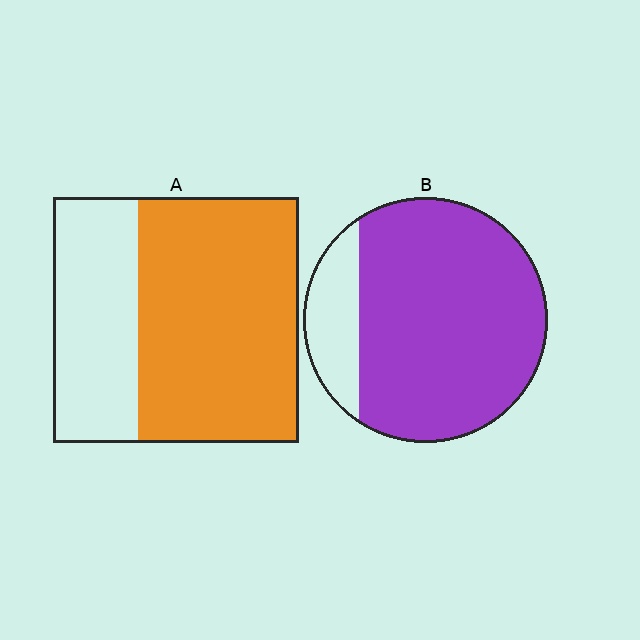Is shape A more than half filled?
Yes.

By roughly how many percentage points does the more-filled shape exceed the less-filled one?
By roughly 15 percentage points (B over A).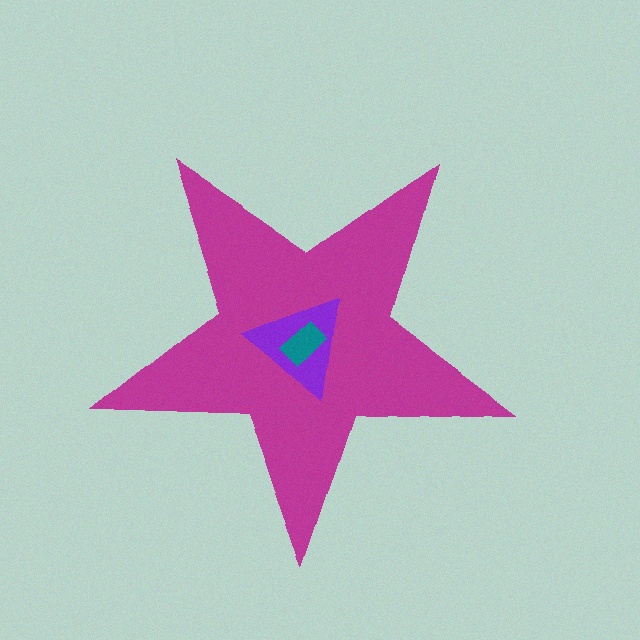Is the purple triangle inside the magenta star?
Yes.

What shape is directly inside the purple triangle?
The teal rectangle.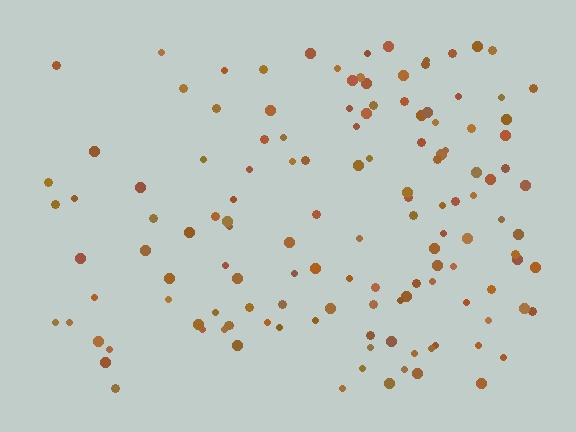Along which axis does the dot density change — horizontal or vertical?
Horizontal.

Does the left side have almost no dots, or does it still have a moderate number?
Still a moderate number, just noticeably fewer than the right.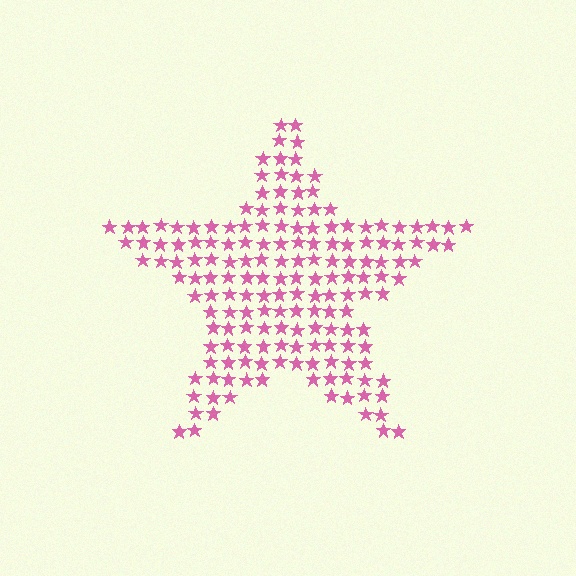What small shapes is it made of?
It is made of small stars.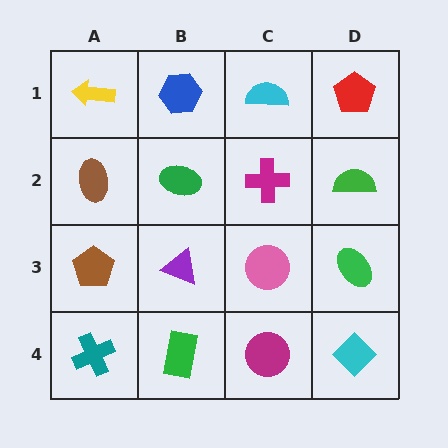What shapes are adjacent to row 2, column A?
A yellow arrow (row 1, column A), a brown pentagon (row 3, column A), a green ellipse (row 2, column B).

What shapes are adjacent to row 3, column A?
A brown ellipse (row 2, column A), a teal cross (row 4, column A), a purple triangle (row 3, column B).